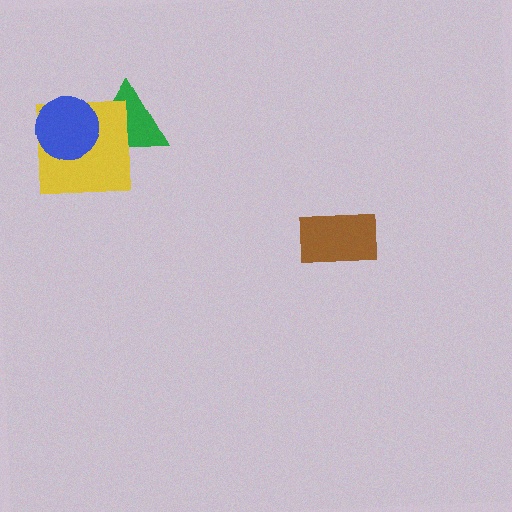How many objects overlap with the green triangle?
2 objects overlap with the green triangle.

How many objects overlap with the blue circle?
2 objects overlap with the blue circle.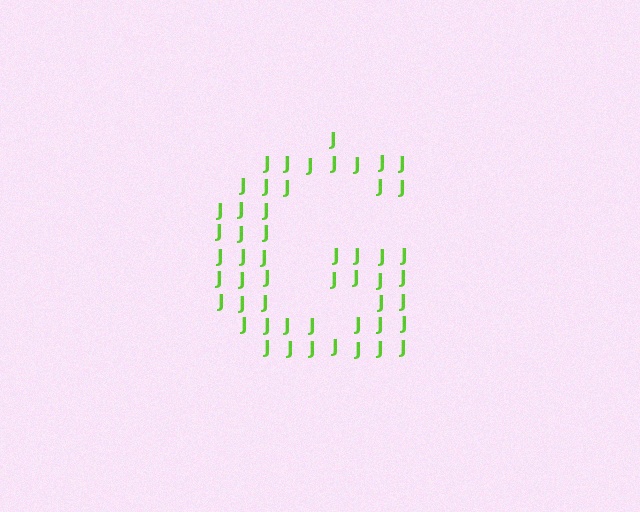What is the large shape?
The large shape is the letter G.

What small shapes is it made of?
It is made of small letter J's.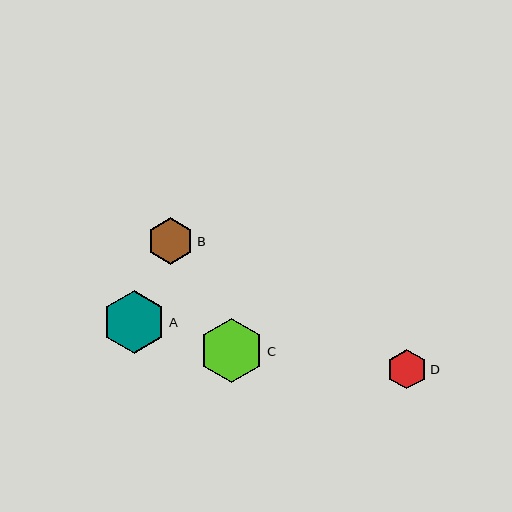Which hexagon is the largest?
Hexagon C is the largest with a size of approximately 65 pixels.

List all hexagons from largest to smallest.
From largest to smallest: C, A, B, D.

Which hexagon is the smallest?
Hexagon D is the smallest with a size of approximately 40 pixels.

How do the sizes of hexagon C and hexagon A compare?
Hexagon C and hexagon A are approximately the same size.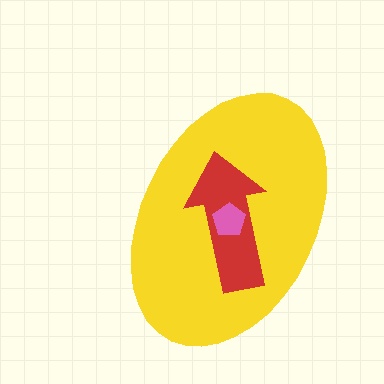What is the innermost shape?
The pink pentagon.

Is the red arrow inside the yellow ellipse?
Yes.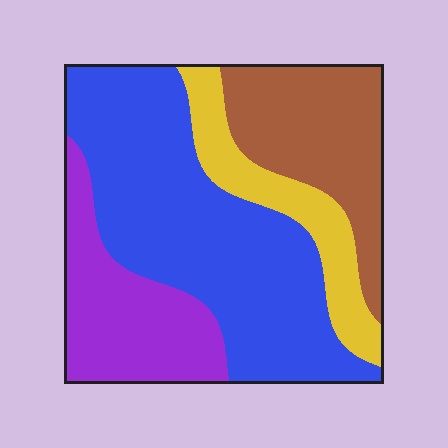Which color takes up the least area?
Yellow, at roughly 15%.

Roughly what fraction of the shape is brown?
Brown covers around 20% of the shape.